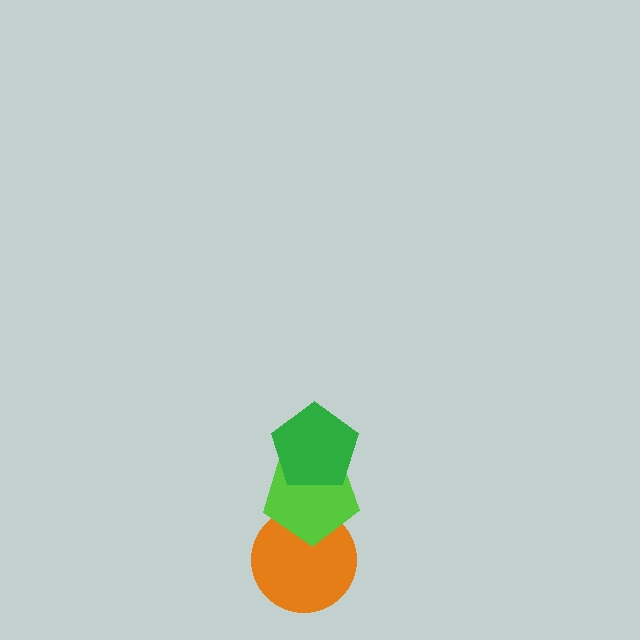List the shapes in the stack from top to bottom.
From top to bottom: the green pentagon, the lime pentagon, the orange circle.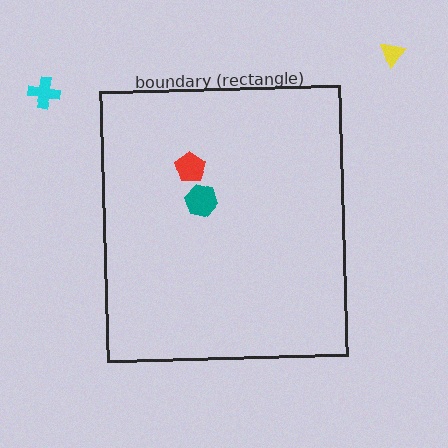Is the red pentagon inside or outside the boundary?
Inside.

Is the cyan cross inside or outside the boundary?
Outside.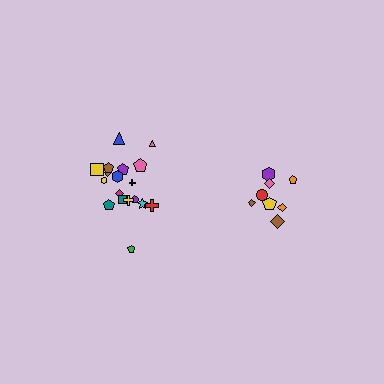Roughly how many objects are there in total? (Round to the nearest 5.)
Roughly 25 objects in total.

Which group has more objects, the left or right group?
The left group.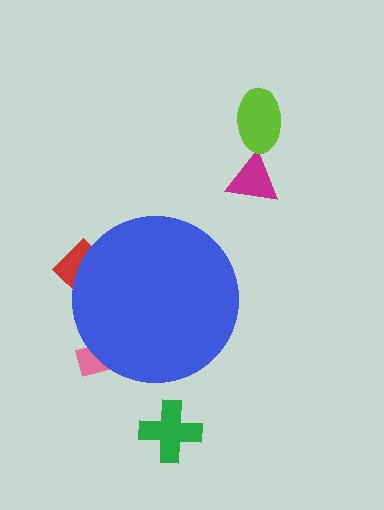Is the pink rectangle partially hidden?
Yes, the pink rectangle is partially hidden behind the blue circle.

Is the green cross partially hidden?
No, the green cross is fully visible.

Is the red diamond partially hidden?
Yes, the red diamond is partially hidden behind the blue circle.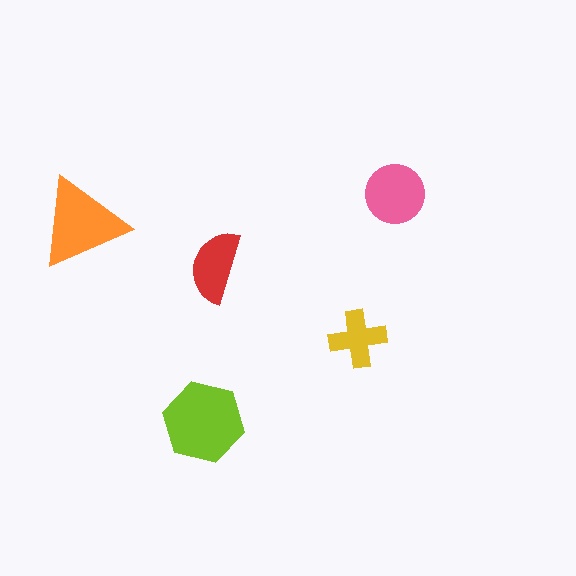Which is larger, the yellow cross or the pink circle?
The pink circle.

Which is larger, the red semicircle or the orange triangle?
The orange triangle.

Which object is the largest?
The lime hexagon.